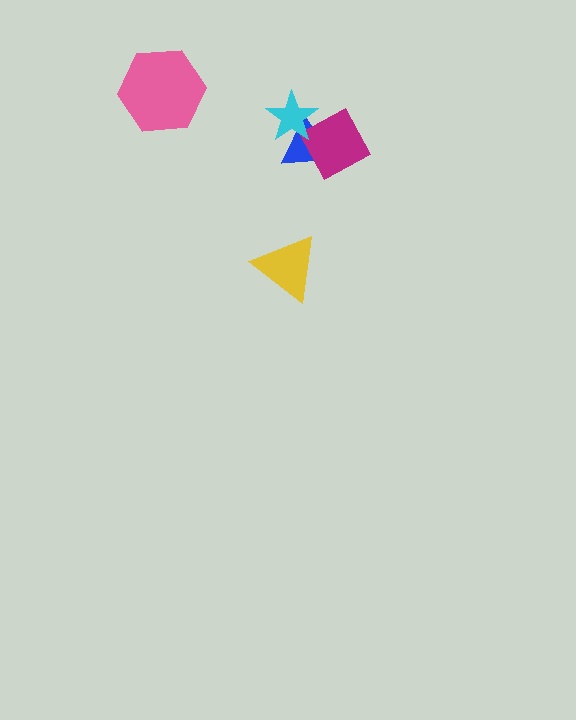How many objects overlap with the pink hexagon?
0 objects overlap with the pink hexagon.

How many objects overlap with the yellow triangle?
0 objects overlap with the yellow triangle.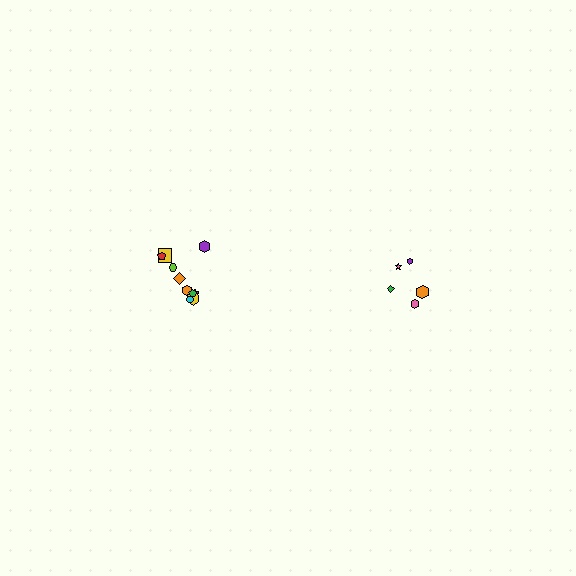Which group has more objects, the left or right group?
The left group.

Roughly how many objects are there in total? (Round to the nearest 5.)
Roughly 15 objects in total.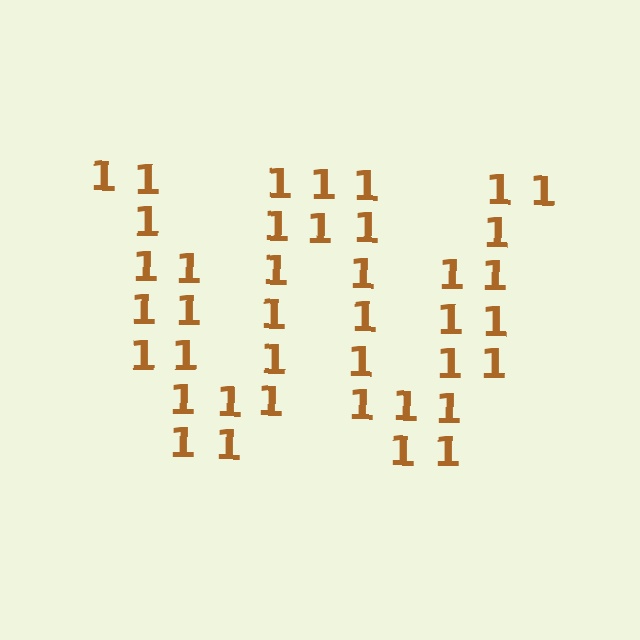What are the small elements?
The small elements are digit 1's.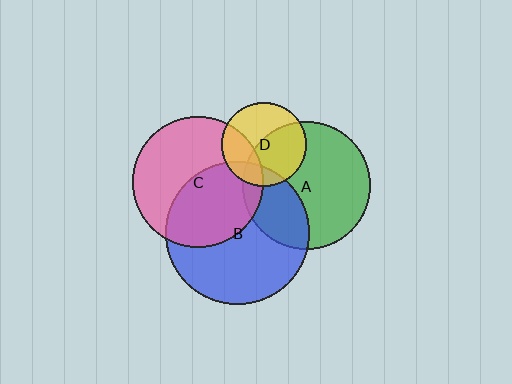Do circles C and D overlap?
Yes.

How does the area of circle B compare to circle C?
Approximately 1.2 times.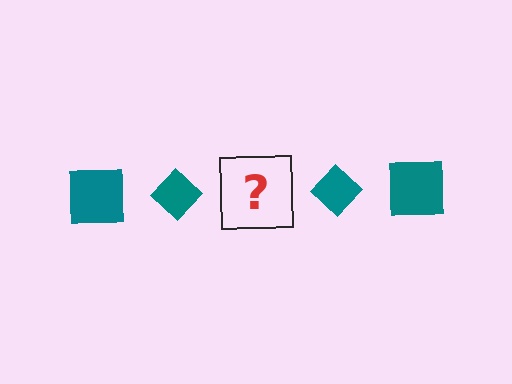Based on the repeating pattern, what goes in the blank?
The blank should be a teal square.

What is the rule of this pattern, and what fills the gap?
The rule is that the pattern cycles through square, diamond shapes in teal. The gap should be filled with a teal square.